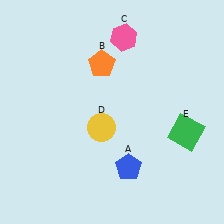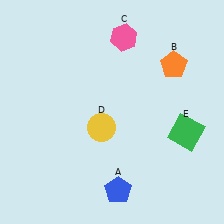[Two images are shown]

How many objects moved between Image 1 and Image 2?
2 objects moved between the two images.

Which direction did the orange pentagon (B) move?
The orange pentagon (B) moved right.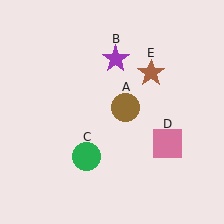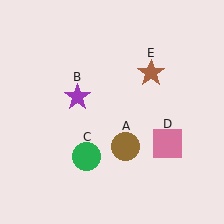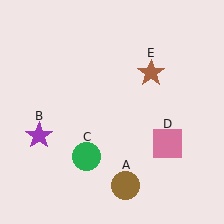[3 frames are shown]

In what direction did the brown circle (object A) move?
The brown circle (object A) moved down.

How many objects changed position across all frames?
2 objects changed position: brown circle (object A), purple star (object B).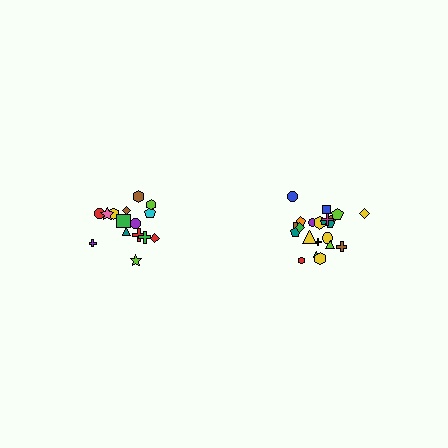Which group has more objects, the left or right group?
The right group.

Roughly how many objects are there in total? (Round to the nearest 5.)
Roughly 35 objects in total.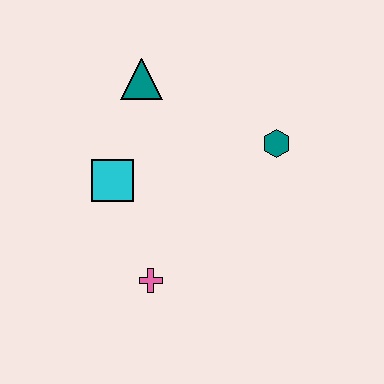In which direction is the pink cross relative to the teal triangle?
The pink cross is below the teal triangle.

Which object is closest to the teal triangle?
The cyan square is closest to the teal triangle.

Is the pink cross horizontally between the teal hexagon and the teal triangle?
Yes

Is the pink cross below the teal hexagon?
Yes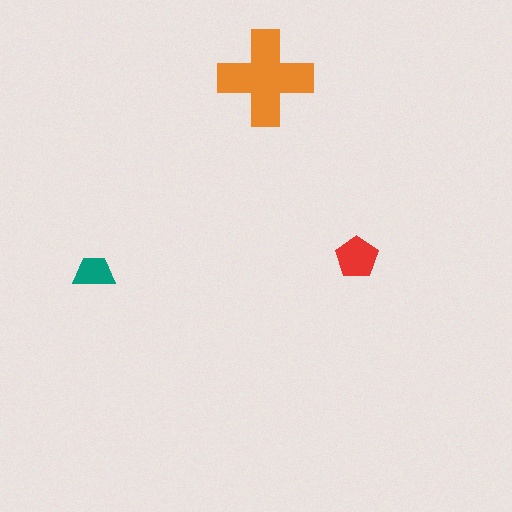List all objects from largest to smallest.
The orange cross, the red pentagon, the teal trapezoid.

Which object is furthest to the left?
The teal trapezoid is leftmost.